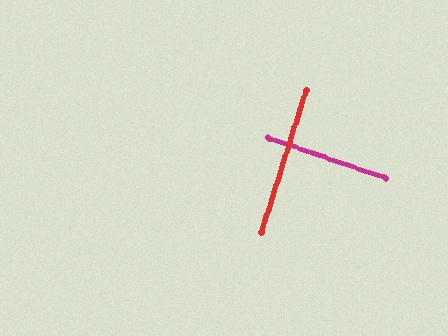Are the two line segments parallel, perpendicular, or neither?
Perpendicular — they meet at approximately 89°.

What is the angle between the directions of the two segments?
Approximately 89 degrees.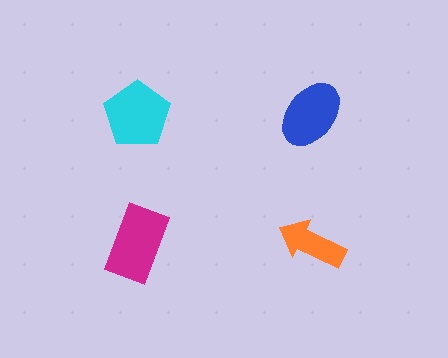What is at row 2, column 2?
An orange arrow.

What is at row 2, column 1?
A magenta rectangle.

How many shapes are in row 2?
2 shapes.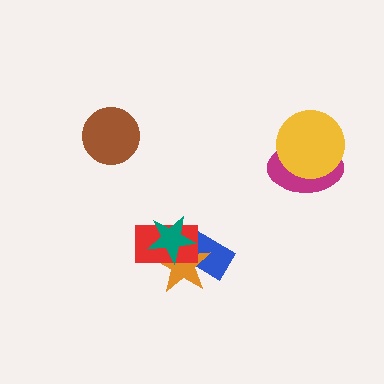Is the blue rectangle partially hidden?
Yes, it is partially covered by another shape.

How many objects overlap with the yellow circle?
1 object overlaps with the yellow circle.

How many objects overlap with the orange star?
3 objects overlap with the orange star.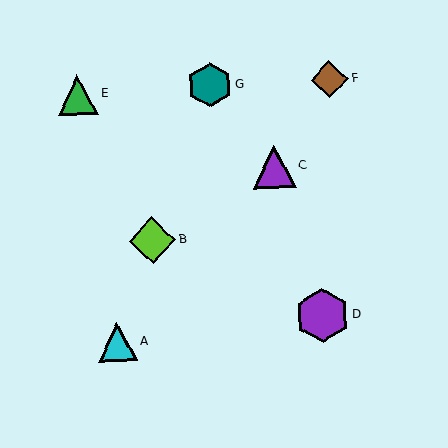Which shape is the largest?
The purple hexagon (labeled D) is the largest.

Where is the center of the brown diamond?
The center of the brown diamond is at (330, 79).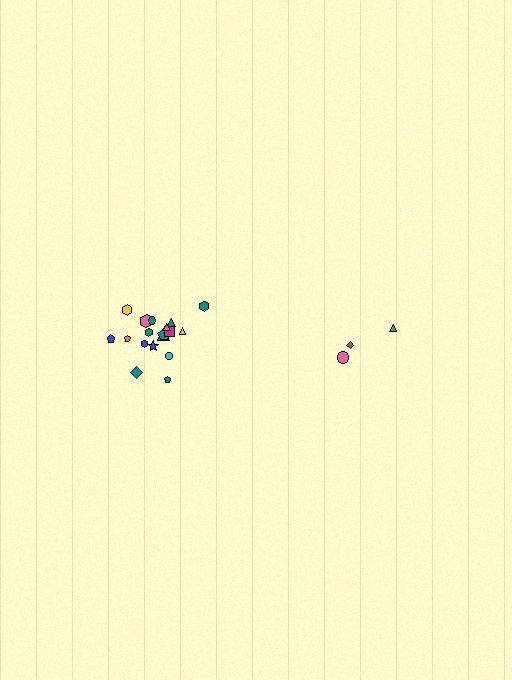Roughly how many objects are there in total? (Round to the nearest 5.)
Roughly 20 objects in total.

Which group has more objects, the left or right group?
The left group.